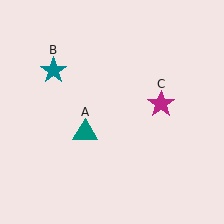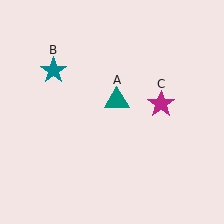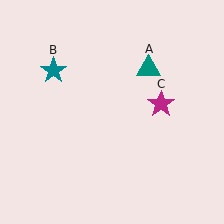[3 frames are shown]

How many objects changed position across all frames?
1 object changed position: teal triangle (object A).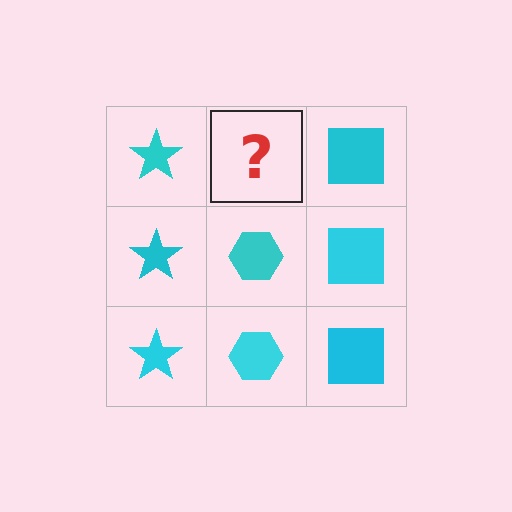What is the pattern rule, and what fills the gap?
The rule is that each column has a consistent shape. The gap should be filled with a cyan hexagon.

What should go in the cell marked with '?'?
The missing cell should contain a cyan hexagon.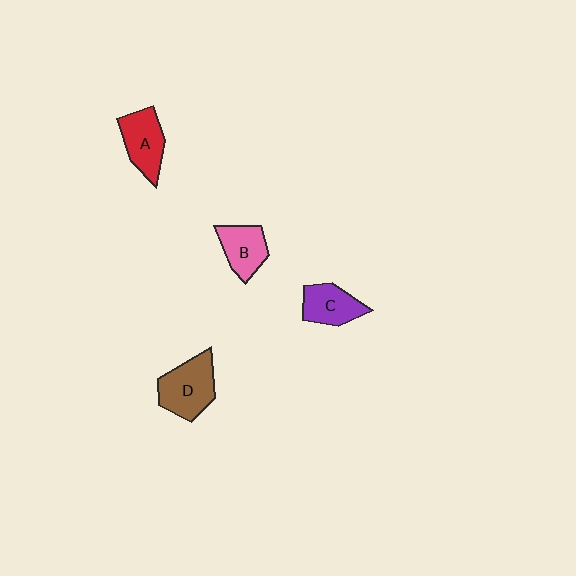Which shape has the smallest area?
Shape B (pink).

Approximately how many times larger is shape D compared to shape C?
Approximately 1.3 times.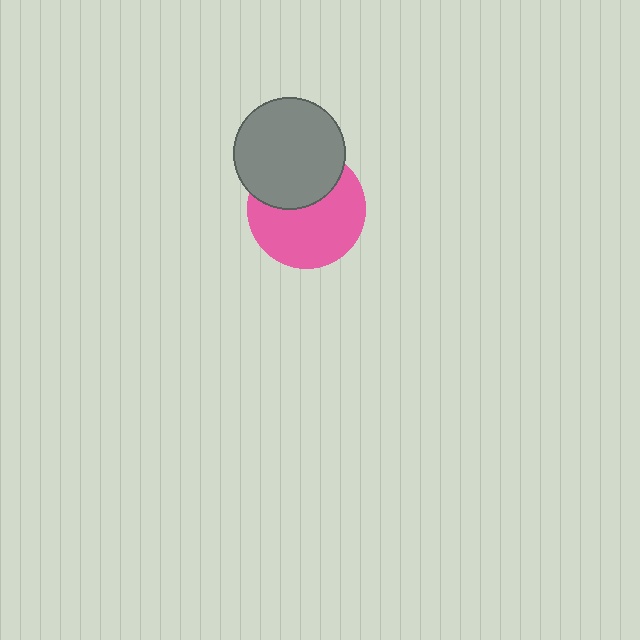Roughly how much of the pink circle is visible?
About half of it is visible (roughly 63%).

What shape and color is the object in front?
The object in front is a gray circle.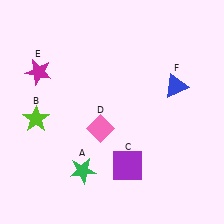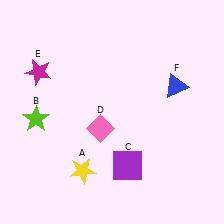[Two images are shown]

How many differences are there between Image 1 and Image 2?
There is 1 difference between the two images.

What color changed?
The star (A) changed from green in Image 1 to yellow in Image 2.